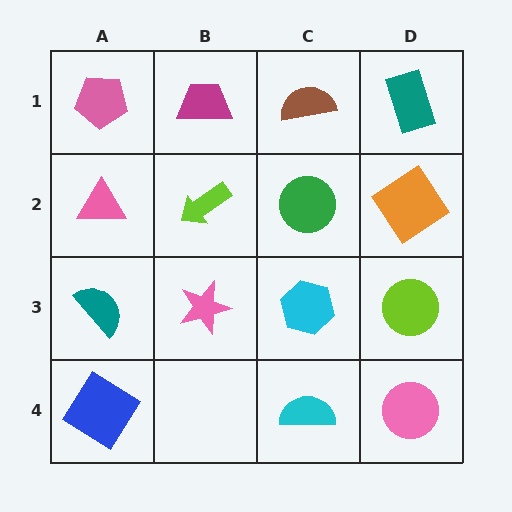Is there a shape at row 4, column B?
No, that cell is empty.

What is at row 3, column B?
A pink star.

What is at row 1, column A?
A pink pentagon.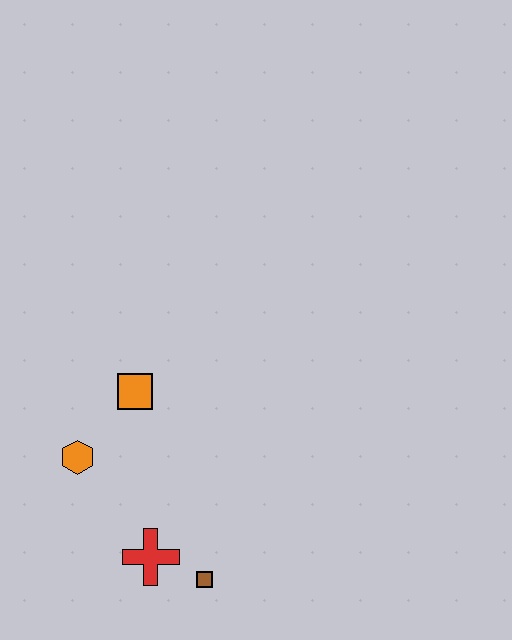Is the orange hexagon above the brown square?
Yes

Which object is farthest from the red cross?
The orange square is farthest from the red cross.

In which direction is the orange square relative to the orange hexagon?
The orange square is above the orange hexagon.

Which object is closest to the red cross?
The brown square is closest to the red cross.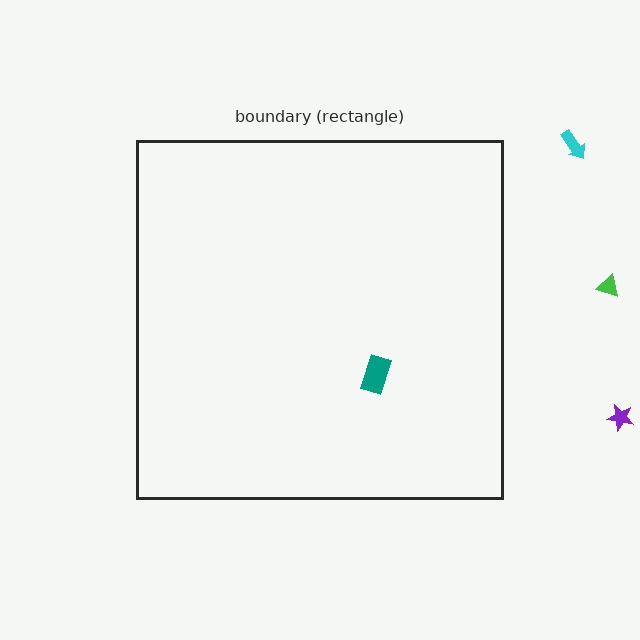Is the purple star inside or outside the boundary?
Outside.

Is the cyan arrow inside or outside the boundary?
Outside.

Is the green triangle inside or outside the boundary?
Outside.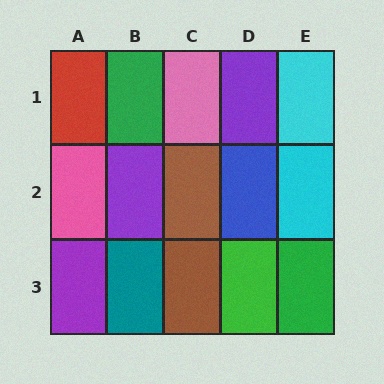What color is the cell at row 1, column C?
Pink.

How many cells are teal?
1 cell is teal.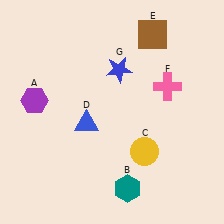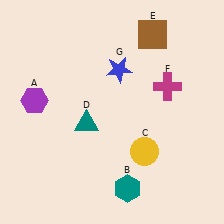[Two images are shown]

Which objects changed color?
D changed from blue to teal. F changed from pink to magenta.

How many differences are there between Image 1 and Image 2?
There are 2 differences between the two images.